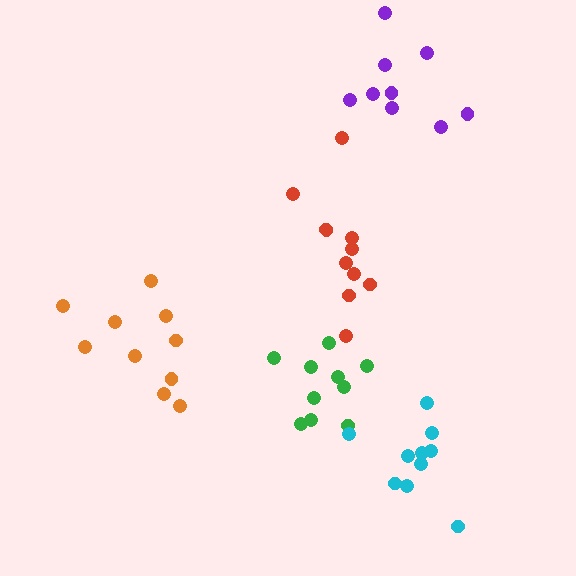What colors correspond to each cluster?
The clusters are colored: red, orange, green, cyan, purple.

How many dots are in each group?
Group 1: 11 dots, Group 2: 10 dots, Group 3: 10 dots, Group 4: 10 dots, Group 5: 9 dots (50 total).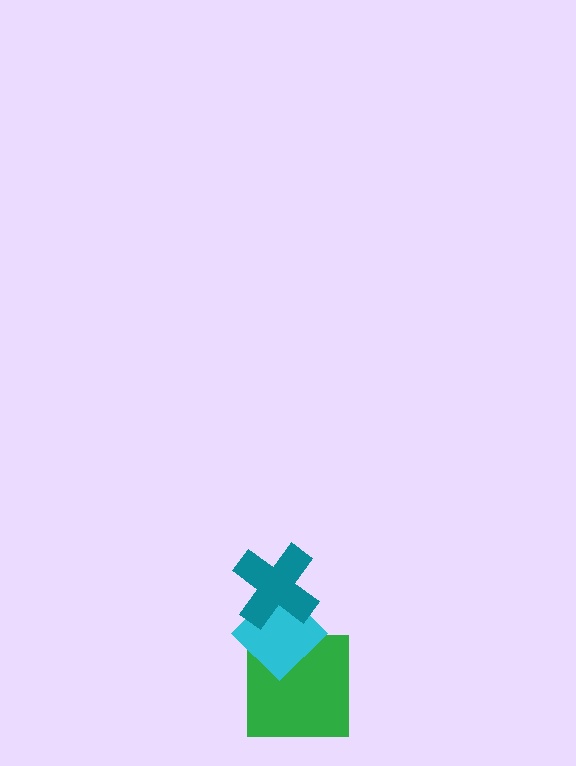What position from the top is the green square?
The green square is 3rd from the top.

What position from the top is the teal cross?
The teal cross is 1st from the top.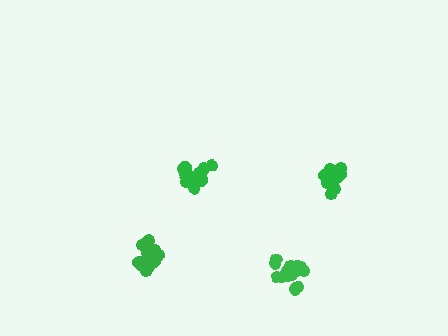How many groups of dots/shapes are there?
There are 4 groups.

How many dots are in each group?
Group 1: 15 dots, Group 2: 13 dots, Group 3: 16 dots, Group 4: 15 dots (59 total).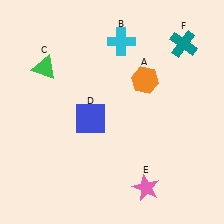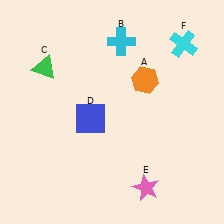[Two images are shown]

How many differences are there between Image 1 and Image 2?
There is 1 difference between the two images.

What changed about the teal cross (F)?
In Image 1, F is teal. In Image 2, it changed to cyan.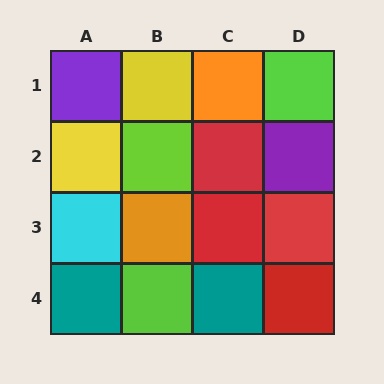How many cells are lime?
3 cells are lime.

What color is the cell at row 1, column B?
Yellow.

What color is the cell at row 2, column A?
Yellow.